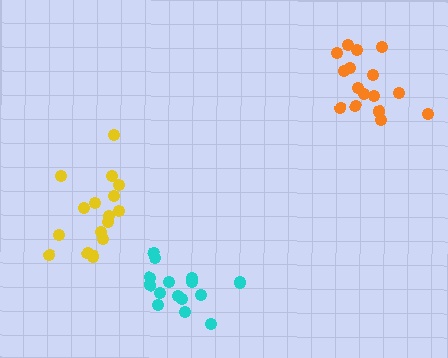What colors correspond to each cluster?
The clusters are colored: orange, cyan, yellow.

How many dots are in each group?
Group 1: 16 dots, Group 2: 15 dots, Group 3: 16 dots (47 total).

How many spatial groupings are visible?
There are 3 spatial groupings.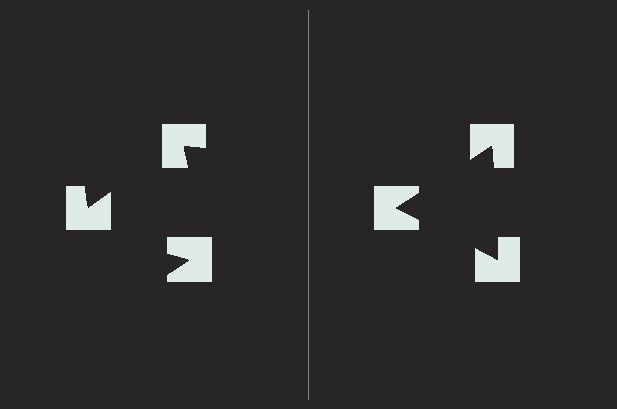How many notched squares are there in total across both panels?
6 — 3 on each side.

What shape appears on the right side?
An illusory triangle.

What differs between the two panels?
The notched squares are positioned identically on both sides; only the wedge orientations differ. On the right they align to a triangle; on the left they are misaligned.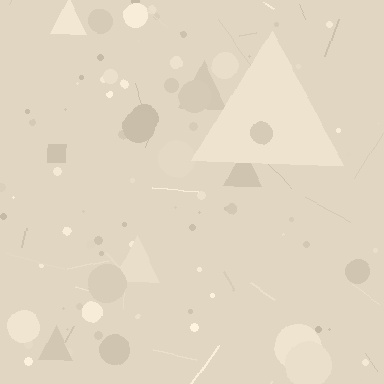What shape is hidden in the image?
A triangle is hidden in the image.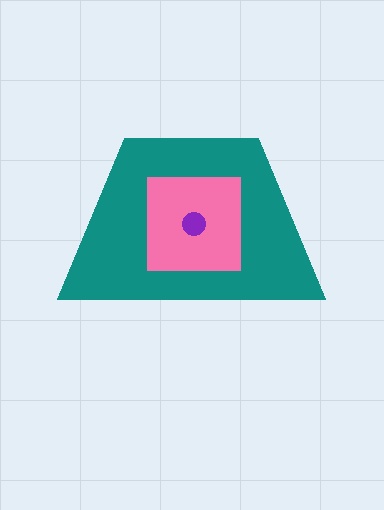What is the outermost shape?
The teal trapezoid.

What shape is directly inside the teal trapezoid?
The pink square.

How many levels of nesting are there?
3.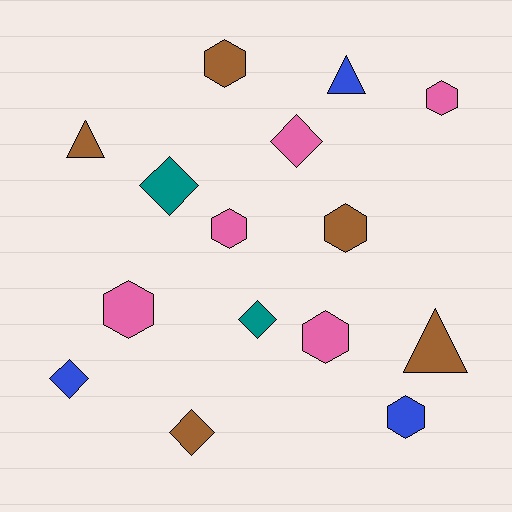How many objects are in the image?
There are 15 objects.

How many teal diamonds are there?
There are 2 teal diamonds.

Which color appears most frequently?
Pink, with 5 objects.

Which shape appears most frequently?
Hexagon, with 7 objects.